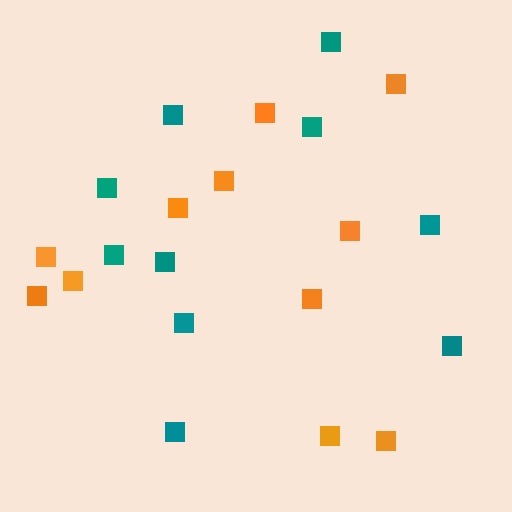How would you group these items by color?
There are 2 groups: one group of teal squares (10) and one group of orange squares (11).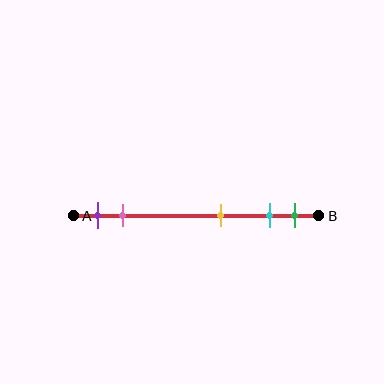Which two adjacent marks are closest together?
The cyan and green marks are the closest adjacent pair.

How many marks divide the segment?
There are 5 marks dividing the segment.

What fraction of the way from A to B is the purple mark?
The purple mark is approximately 10% (0.1) of the way from A to B.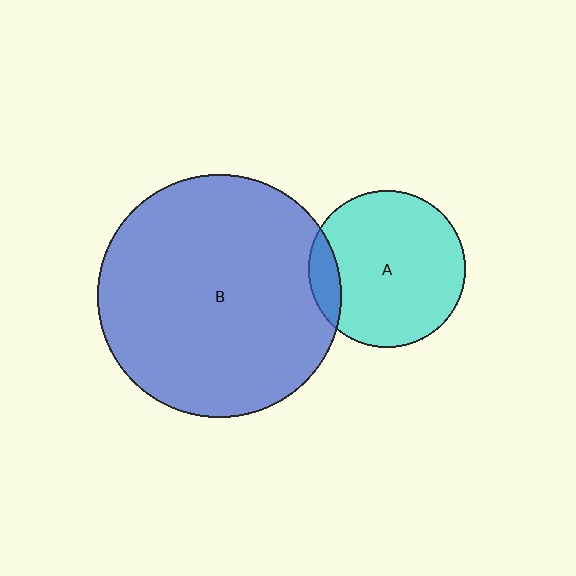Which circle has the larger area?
Circle B (blue).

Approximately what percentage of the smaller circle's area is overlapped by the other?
Approximately 10%.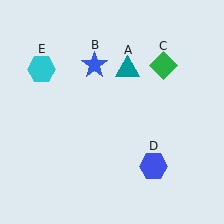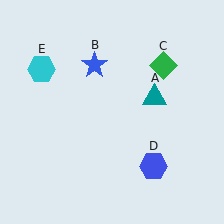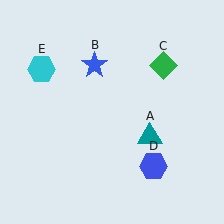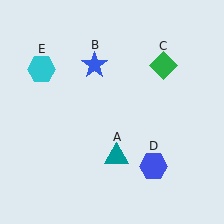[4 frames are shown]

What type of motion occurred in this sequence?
The teal triangle (object A) rotated clockwise around the center of the scene.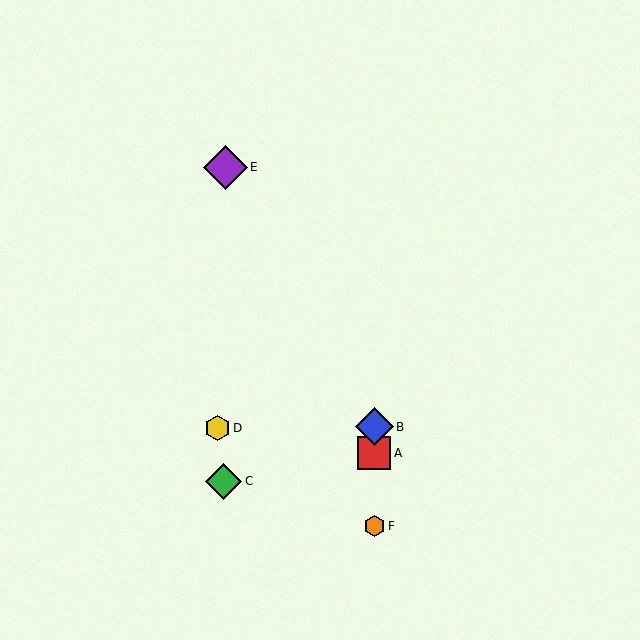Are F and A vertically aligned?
Yes, both are at x≈374.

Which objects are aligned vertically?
Objects A, B, F are aligned vertically.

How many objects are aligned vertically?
3 objects (A, B, F) are aligned vertically.